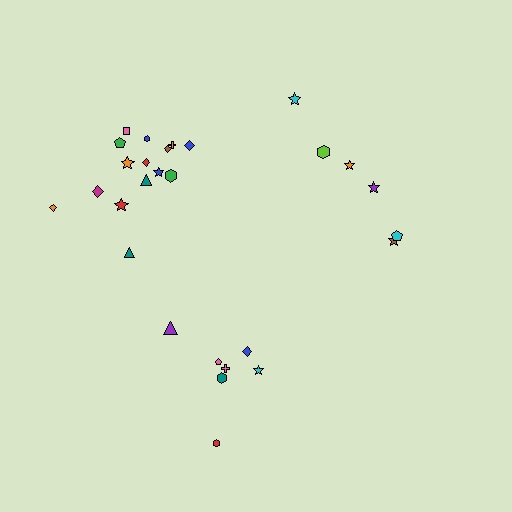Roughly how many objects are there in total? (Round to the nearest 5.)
Roughly 30 objects in total.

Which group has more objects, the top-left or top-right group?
The top-left group.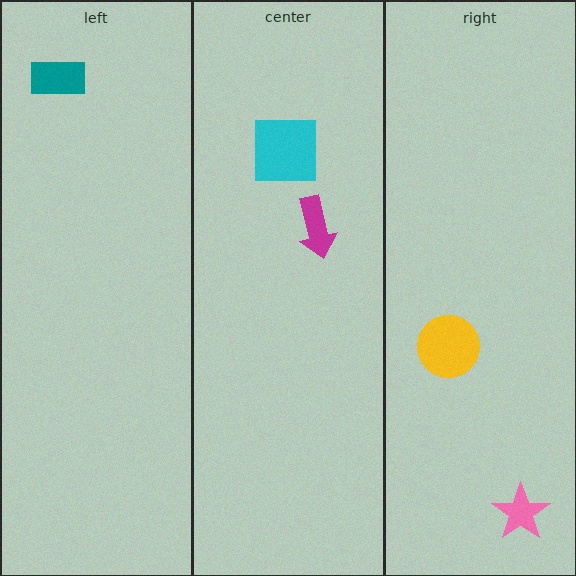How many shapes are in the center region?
2.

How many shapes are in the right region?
2.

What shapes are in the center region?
The cyan square, the magenta arrow.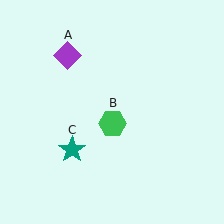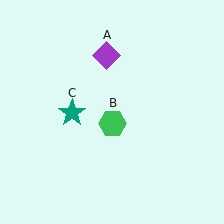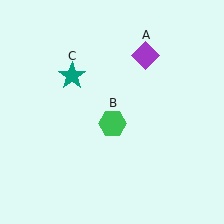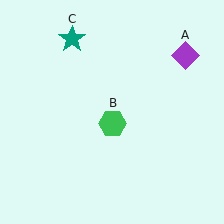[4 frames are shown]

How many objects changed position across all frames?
2 objects changed position: purple diamond (object A), teal star (object C).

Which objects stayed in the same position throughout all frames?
Green hexagon (object B) remained stationary.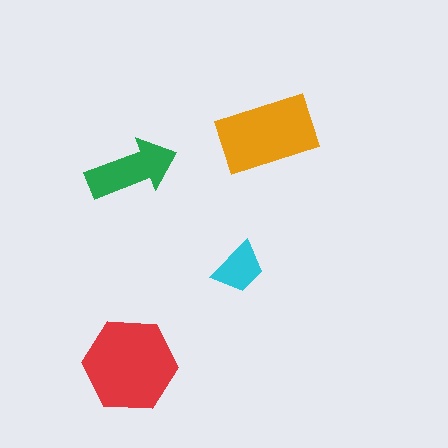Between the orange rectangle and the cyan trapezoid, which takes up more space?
The orange rectangle.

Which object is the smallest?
The cyan trapezoid.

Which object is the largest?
The red hexagon.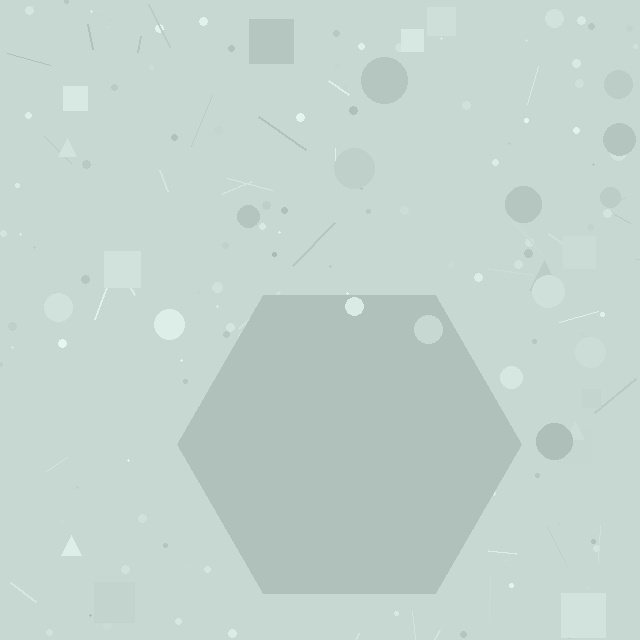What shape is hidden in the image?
A hexagon is hidden in the image.